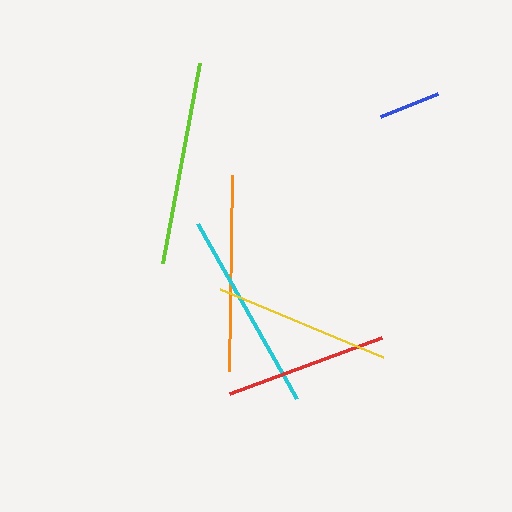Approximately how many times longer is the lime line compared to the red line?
The lime line is approximately 1.3 times the length of the red line.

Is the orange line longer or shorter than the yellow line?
The orange line is longer than the yellow line.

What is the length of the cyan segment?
The cyan segment is approximately 201 pixels long.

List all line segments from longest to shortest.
From longest to shortest: lime, cyan, orange, yellow, red, blue.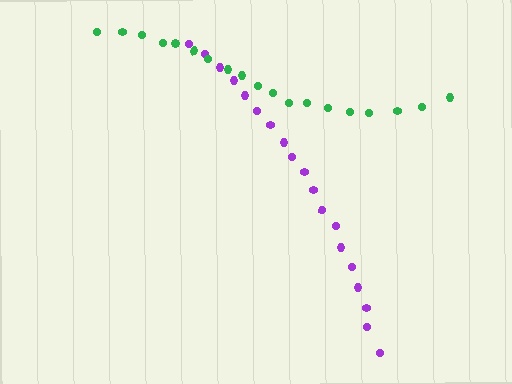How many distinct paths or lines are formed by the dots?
There are 2 distinct paths.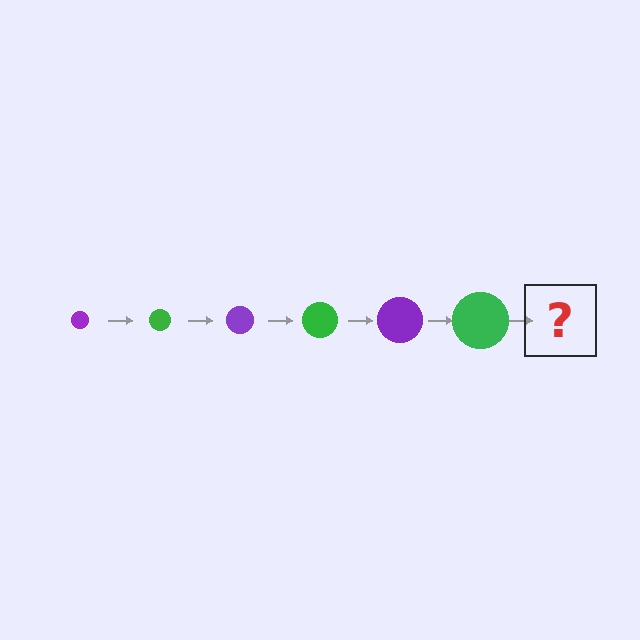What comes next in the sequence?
The next element should be a purple circle, larger than the previous one.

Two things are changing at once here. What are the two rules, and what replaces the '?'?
The two rules are that the circle grows larger each step and the color cycles through purple and green. The '?' should be a purple circle, larger than the previous one.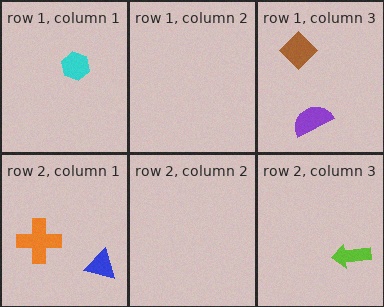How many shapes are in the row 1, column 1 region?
1.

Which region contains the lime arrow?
The row 2, column 3 region.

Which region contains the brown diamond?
The row 1, column 3 region.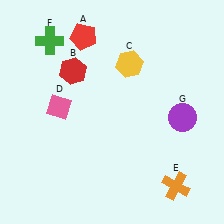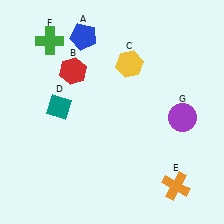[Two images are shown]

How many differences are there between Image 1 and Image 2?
There are 2 differences between the two images.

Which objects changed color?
A changed from red to blue. D changed from pink to teal.